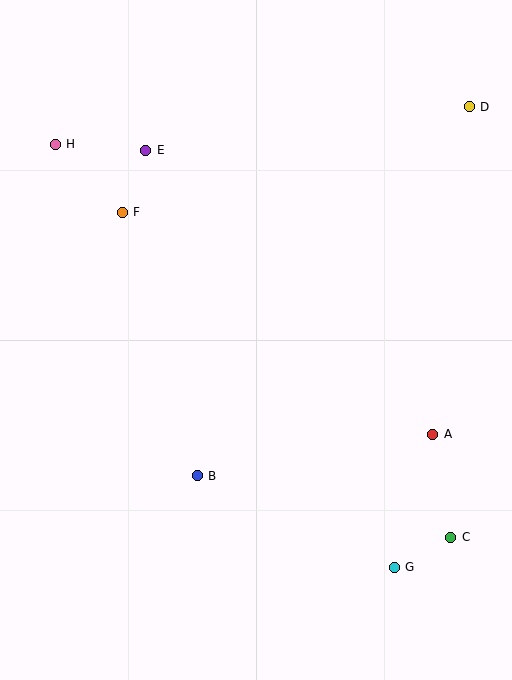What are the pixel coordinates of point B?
Point B is at (197, 476).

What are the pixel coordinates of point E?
Point E is at (146, 150).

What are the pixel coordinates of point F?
Point F is at (122, 212).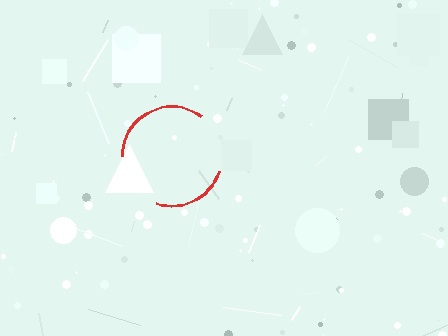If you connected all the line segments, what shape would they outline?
They would outline a circle.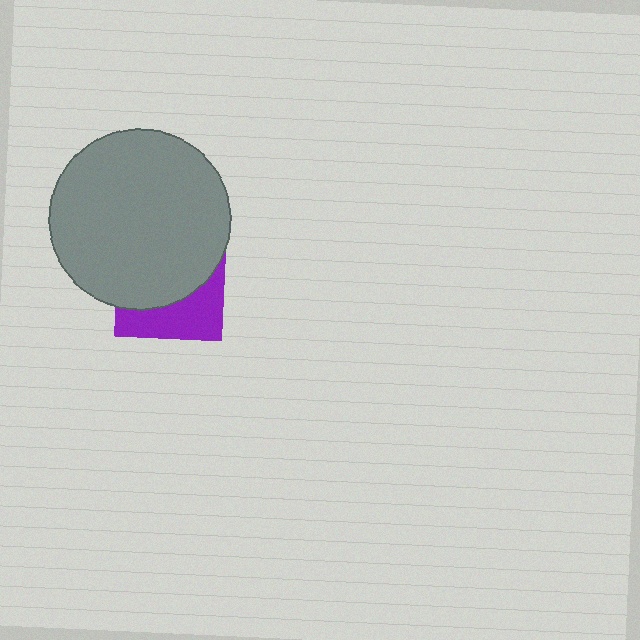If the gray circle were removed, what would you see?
You would see the complete purple square.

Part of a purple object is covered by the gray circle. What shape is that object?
It is a square.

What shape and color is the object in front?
The object in front is a gray circle.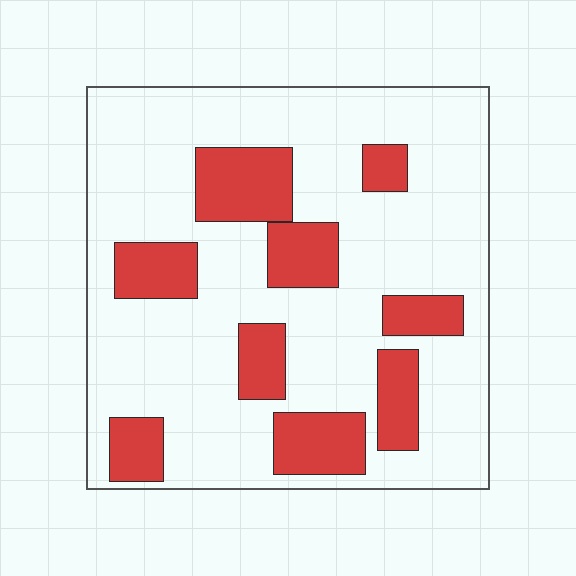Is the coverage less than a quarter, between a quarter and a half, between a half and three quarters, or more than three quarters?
Less than a quarter.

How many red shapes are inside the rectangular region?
9.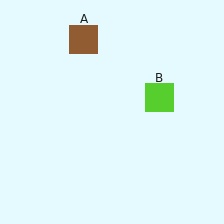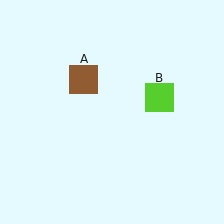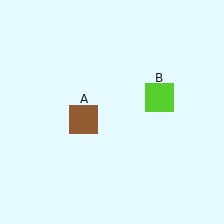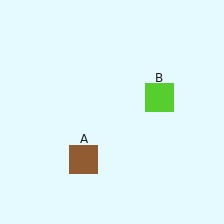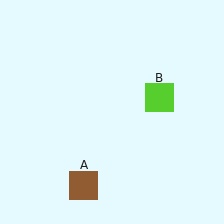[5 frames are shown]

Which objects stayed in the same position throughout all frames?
Lime square (object B) remained stationary.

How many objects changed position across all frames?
1 object changed position: brown square (object A).